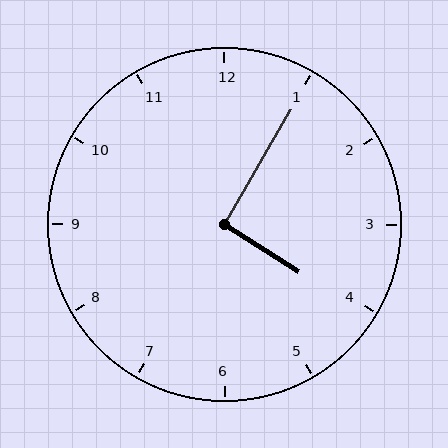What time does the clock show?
4:05.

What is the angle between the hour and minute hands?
Approximately 92 degrees.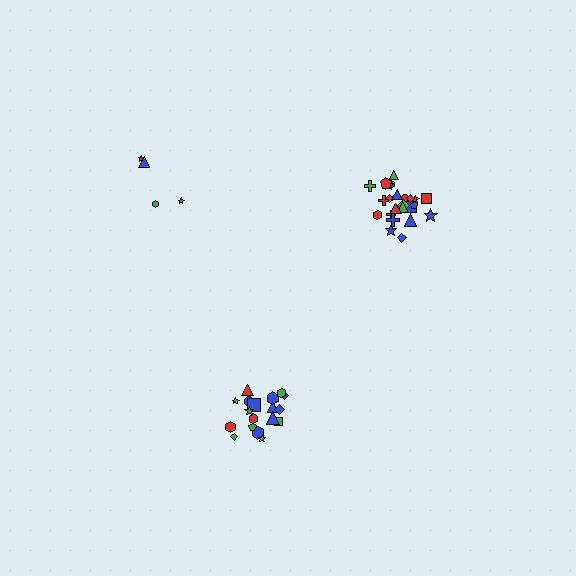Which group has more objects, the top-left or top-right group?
The top-right group.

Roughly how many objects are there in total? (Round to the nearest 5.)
Roughly 45 objects in total.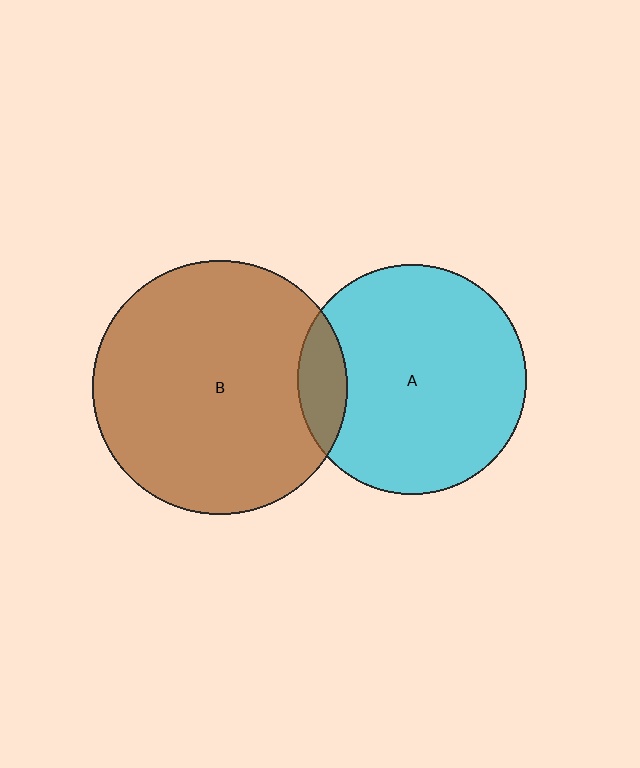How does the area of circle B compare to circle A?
Approximately 1.2 times.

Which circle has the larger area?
Circle B (brown).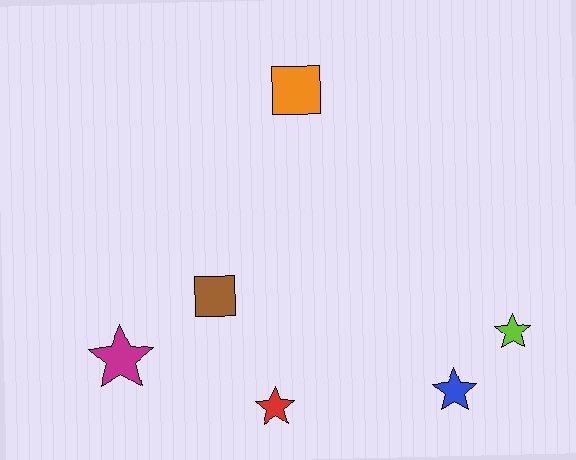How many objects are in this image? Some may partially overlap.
There are 6 objects.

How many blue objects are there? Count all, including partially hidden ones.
There is 1 blue object.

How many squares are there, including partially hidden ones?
There are 2 squares.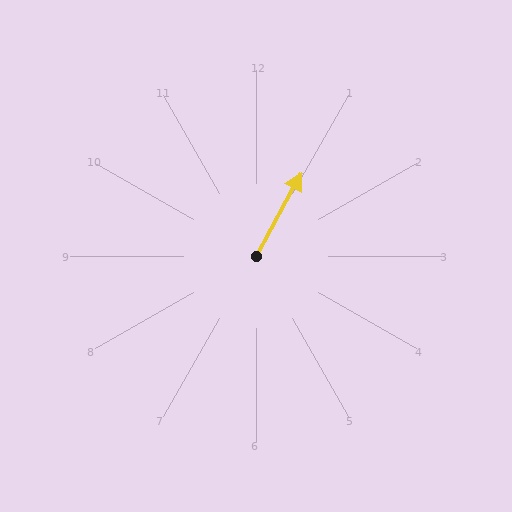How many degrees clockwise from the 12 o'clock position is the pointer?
Approximately 29 degrees.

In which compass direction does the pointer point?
Northeast.